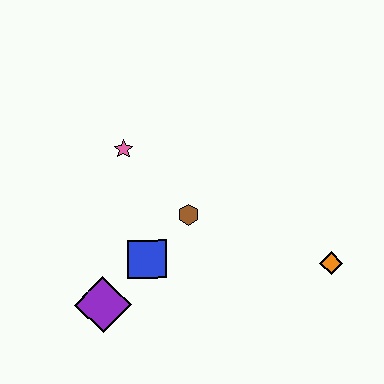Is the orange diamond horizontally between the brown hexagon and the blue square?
No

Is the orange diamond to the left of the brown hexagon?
No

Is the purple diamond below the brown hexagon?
Yes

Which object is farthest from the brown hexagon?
The orange diamond is farthest from the brown hexagon.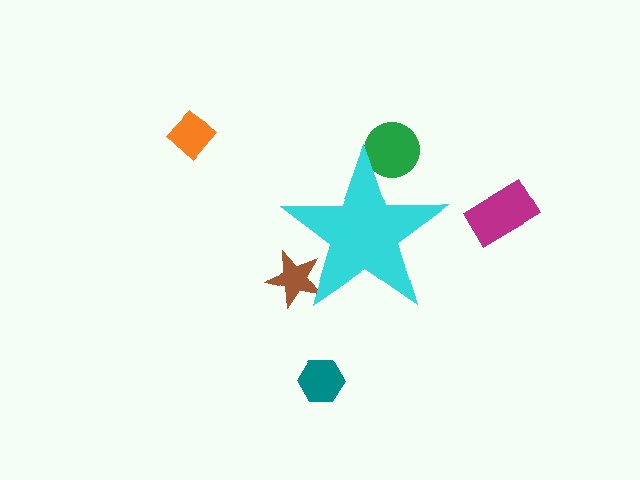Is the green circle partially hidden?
Yes, the green circle is partially hidden behind the cyan star.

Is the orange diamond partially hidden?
No, the orange diamond is fully visible.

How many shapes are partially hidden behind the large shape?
2 shapes are partially hidden.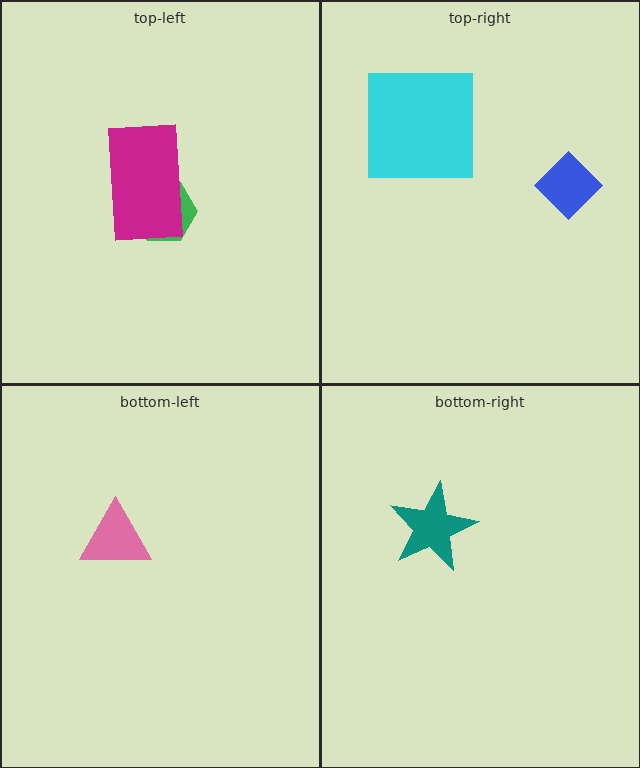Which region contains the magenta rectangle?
The top-left region.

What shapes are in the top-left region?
The green hexagon, the magenta rectangle.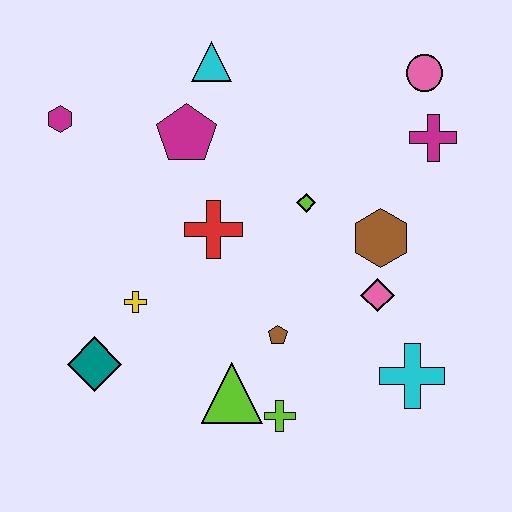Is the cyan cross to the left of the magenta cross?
Yes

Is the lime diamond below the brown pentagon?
No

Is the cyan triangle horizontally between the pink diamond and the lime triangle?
No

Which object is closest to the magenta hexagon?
The magenta pentagon is closest to the magenta hexagon.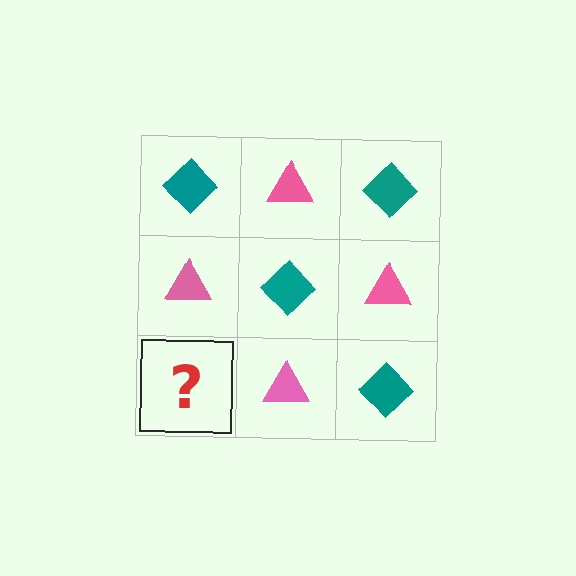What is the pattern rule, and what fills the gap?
The rule is that it alternates teal diamond and pink triangle in a checkerboard pattern. The gap should be filled with a teal diamond.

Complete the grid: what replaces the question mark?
The question mark should be replaced with a teal diamond.